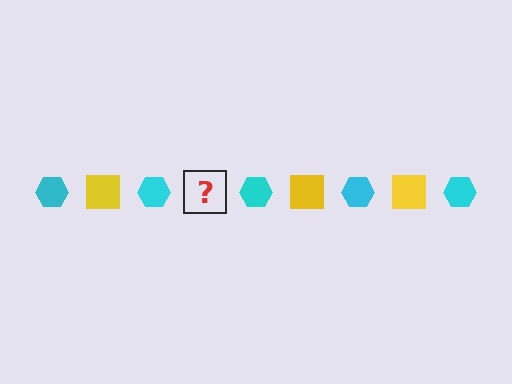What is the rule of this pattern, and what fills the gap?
The rule is that the pattern alternates between cyan hexagon and yellow square. The gap should be filled with a yellow square.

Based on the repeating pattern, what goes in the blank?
The blank should be a yellow square.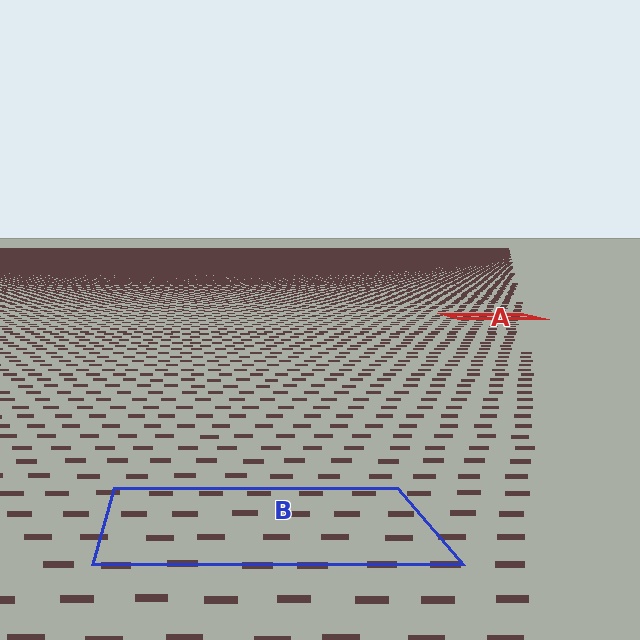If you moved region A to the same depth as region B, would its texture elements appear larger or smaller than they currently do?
They would appear larger. At a closer depth, the same texture elements are projected at a bigger on-screen size.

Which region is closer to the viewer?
Region B is closer. The texture elements there are larger and more spread out.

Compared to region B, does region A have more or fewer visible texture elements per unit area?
Region A has more texture elements per unit area — they are packed more densely because it is farther away.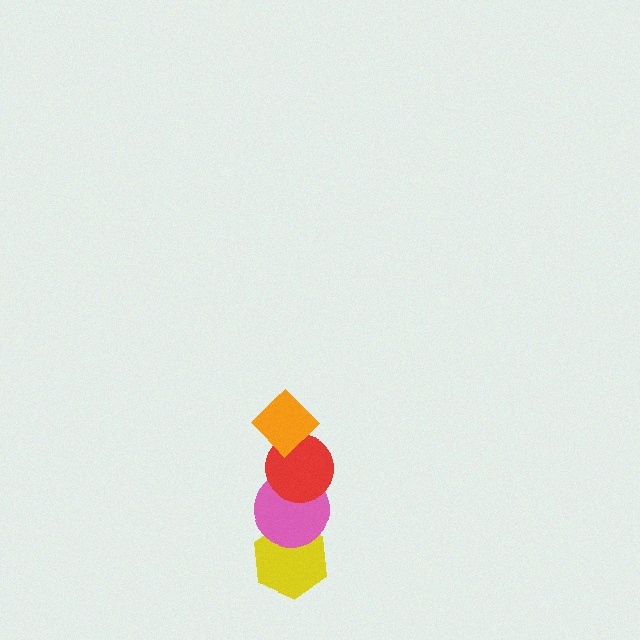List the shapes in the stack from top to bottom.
From top to bottom: the orange diamond, the red circle, the pink circle, the yellow hexagon.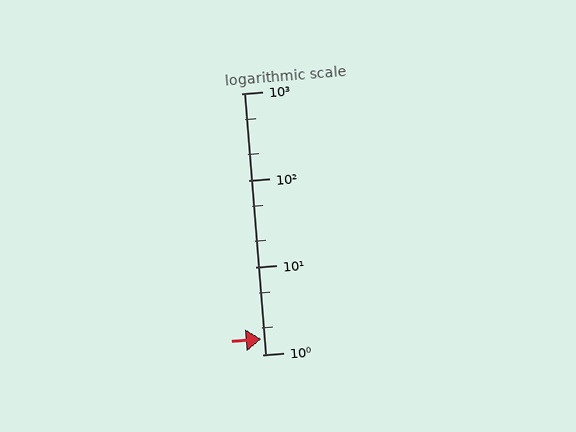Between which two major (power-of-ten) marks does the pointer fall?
The pointer is between 1 and 10.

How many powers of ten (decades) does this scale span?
The scale spans 3 decades, from 1 to 1000.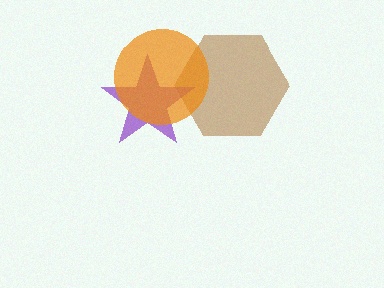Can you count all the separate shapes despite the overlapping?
Yes, there are 3 separate shapes.